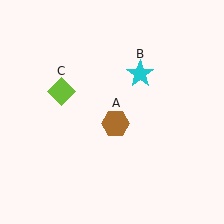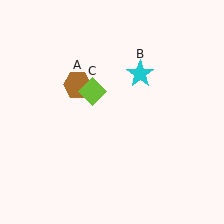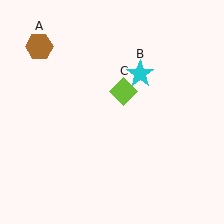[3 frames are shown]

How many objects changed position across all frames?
2 objects changed position: brown hexagon (object A), lime diamond (object C).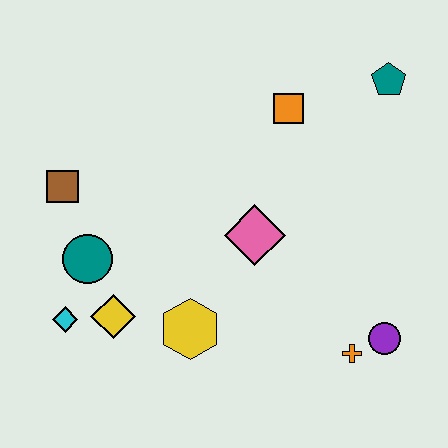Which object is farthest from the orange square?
The cyan diamond is farthest from the orange square.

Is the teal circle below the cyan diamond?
No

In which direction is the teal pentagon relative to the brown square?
The teal pentagon is to the right of the brown square.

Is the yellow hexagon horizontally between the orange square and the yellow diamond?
Yes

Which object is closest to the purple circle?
The orange cross is closest to the purple circle.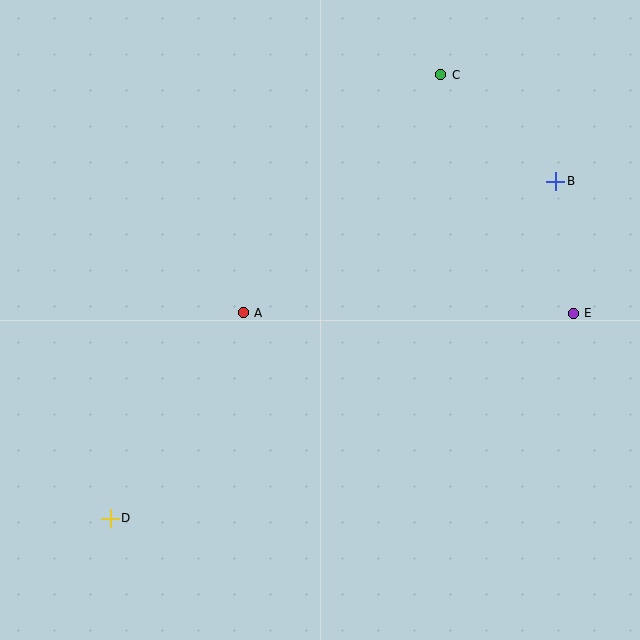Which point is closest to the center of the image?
Point A at (243, 313) is closest to the center.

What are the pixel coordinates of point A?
Point A is at (243, 313).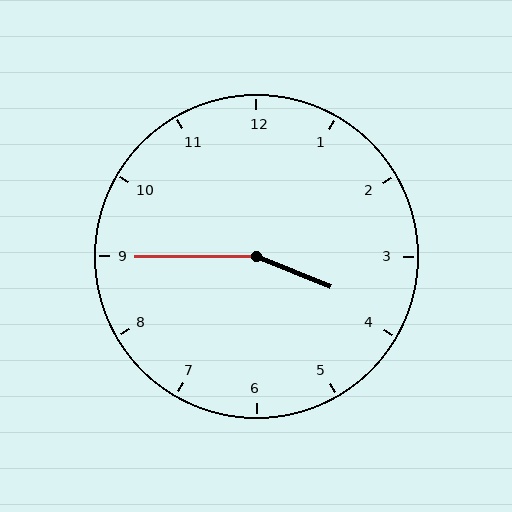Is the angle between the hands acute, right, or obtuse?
It is obtuse.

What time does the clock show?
3:45.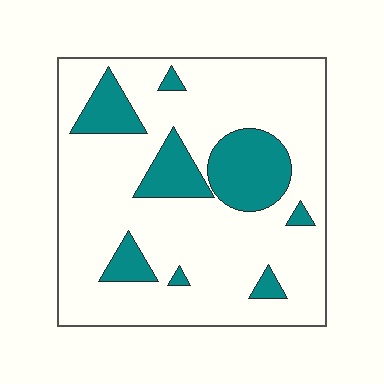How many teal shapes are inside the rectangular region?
8.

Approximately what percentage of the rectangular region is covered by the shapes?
Approximately 20%.